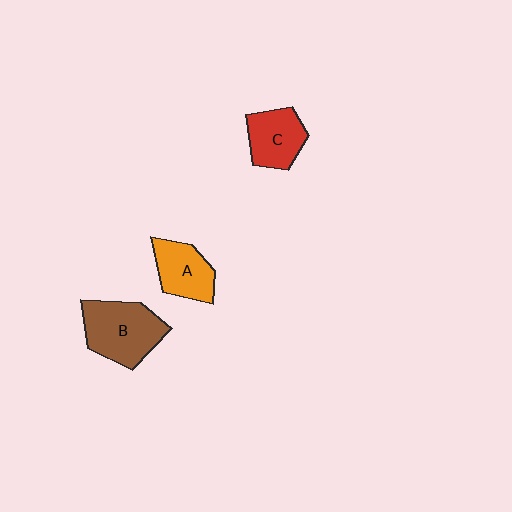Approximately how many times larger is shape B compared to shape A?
Approximately 1.5 times.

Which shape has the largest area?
Shape B (brown).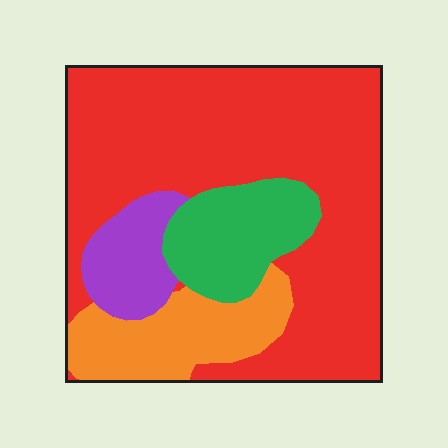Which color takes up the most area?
Red, at roughly 60%.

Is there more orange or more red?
Red.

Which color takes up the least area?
Purple, at roughly 10%.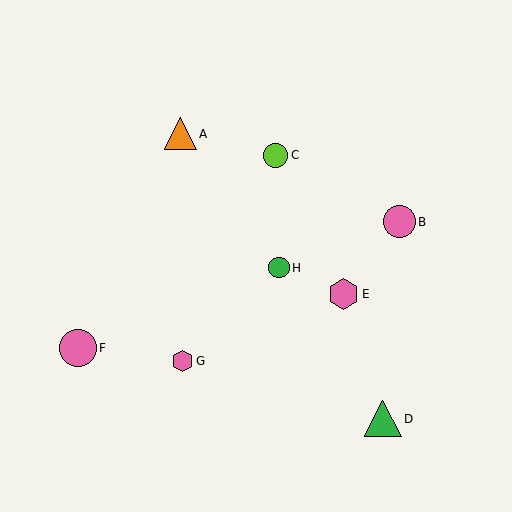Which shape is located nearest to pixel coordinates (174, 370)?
The pink hexagon (labeled G) at (183, 361) is nearest to that location.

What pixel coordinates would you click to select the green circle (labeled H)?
Click at (279, 268) to select the green circle H.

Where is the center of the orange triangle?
The center of the orange triangle is at (180, 134).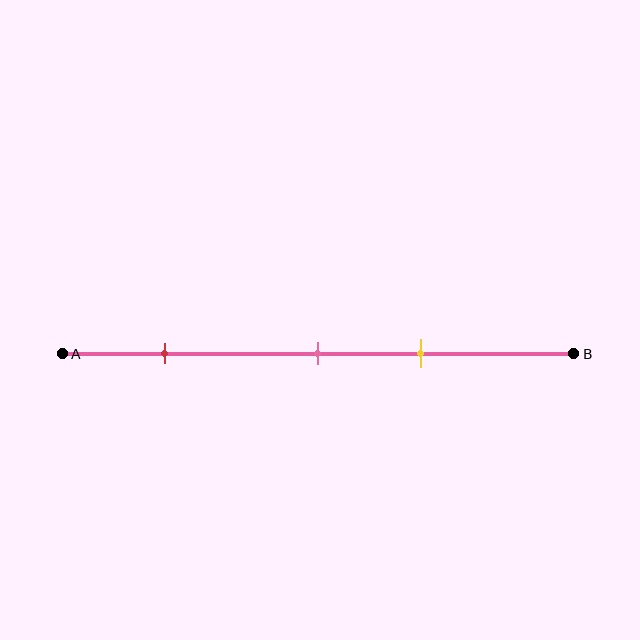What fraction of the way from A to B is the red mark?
The red mark is approximately 20% (0.2) of the way from A to B.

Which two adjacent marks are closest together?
The pink and yellow marks are the closest adjacent pair.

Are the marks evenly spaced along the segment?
No, the marks are not evenly spaced.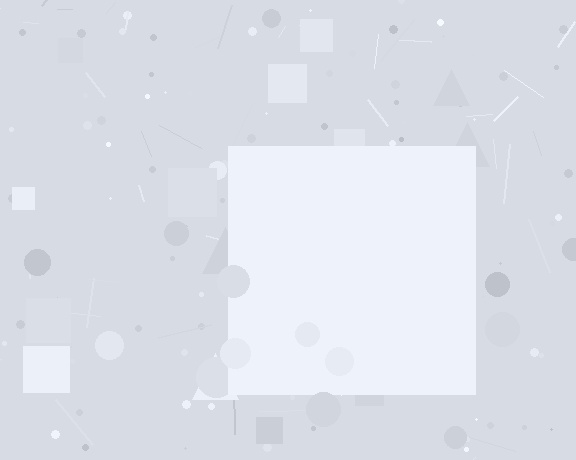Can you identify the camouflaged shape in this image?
The camouflaged shape is a square.